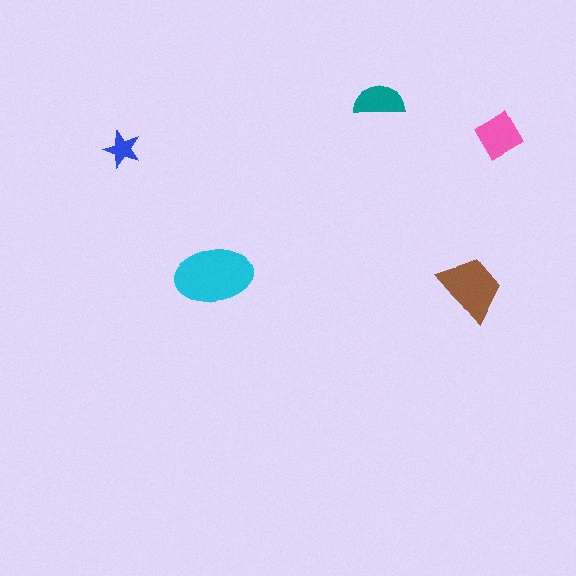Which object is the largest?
The cyan ellipse.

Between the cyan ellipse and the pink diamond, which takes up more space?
The cyan ellipse.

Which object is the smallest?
The blue star.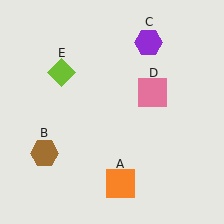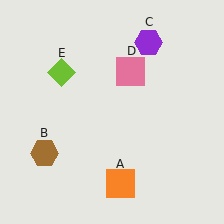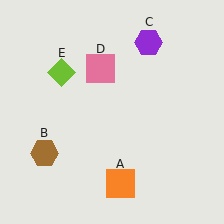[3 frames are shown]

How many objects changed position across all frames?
1 object changed position: pink square (object D).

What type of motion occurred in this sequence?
The pink square (object D) rotated counterclockwise around the center of the scene.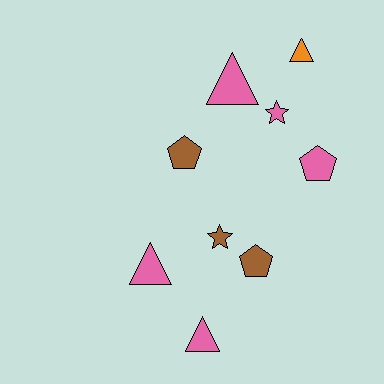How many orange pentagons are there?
There are no orange pentagons.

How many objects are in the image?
There are 9 objects.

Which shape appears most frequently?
Triangle, with 4 objects.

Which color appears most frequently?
Pink, with 5 objects.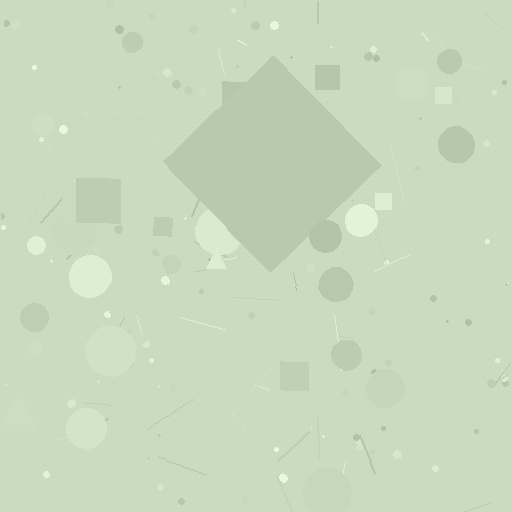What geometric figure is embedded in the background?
A diamond is embedded in the background.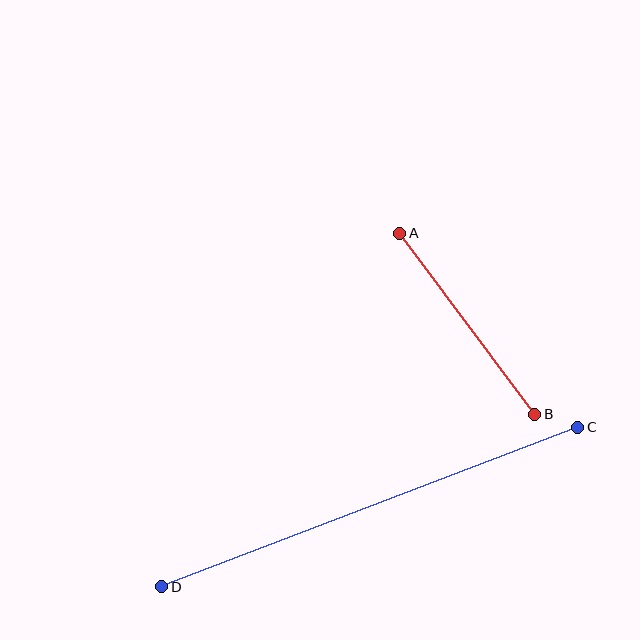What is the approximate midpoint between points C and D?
The midpoint is at approximately (370, 507) pixels.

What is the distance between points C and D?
The distance is approximately 445 pixels.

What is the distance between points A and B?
The distance is approximately 226 pixels.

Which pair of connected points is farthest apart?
Points C and D are farthest apart.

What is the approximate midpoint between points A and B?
The midpoint is at approximately (467, 324) pixels.